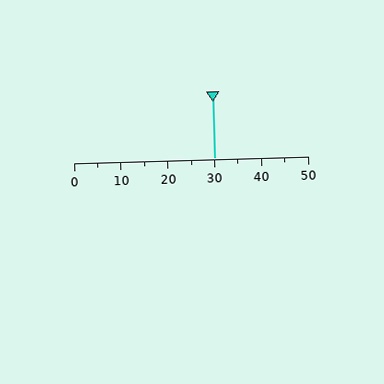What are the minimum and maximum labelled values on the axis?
The axis runs from 0 to 50.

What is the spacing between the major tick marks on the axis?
The major ticks are spaced 10 apart.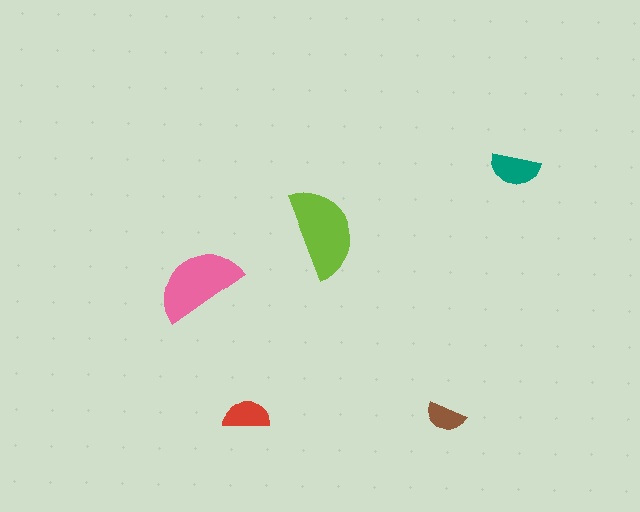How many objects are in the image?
There are 5 objects in the image.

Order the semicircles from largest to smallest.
the lime one, the pink one, the teal one, the red one, the brown one.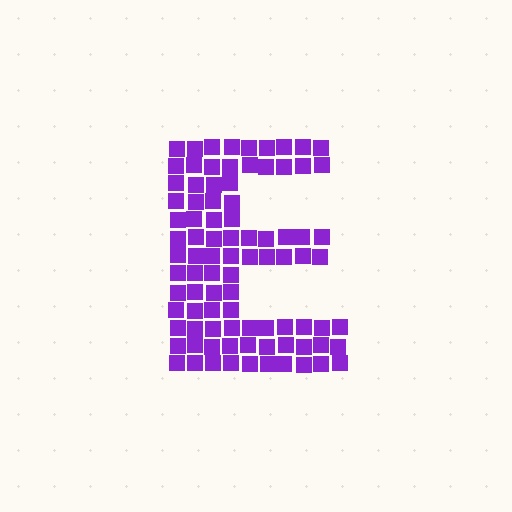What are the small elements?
The small elements are squares.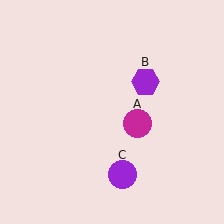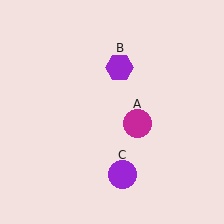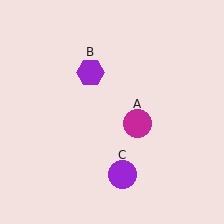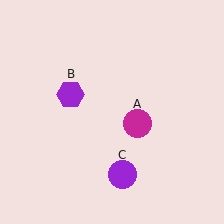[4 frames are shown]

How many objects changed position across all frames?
1 object changed position: purple hexagon (object B).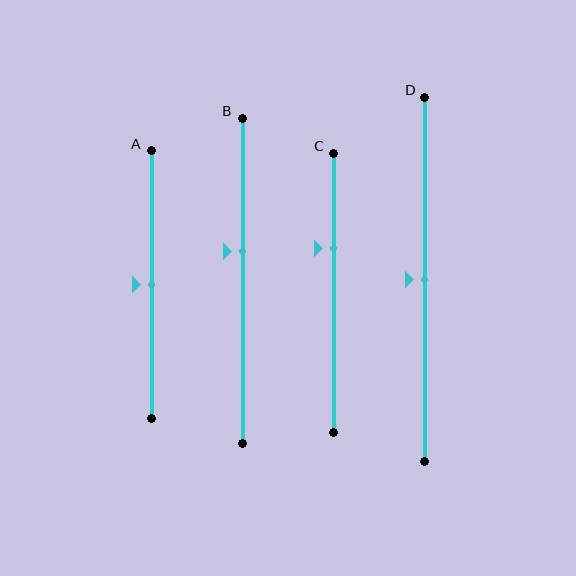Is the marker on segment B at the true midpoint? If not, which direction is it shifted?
No, the marker on segment B is shifted upward by about 9% of the segment length.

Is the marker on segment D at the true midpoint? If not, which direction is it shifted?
Yes, the marker on segment D is at the true midpoint.